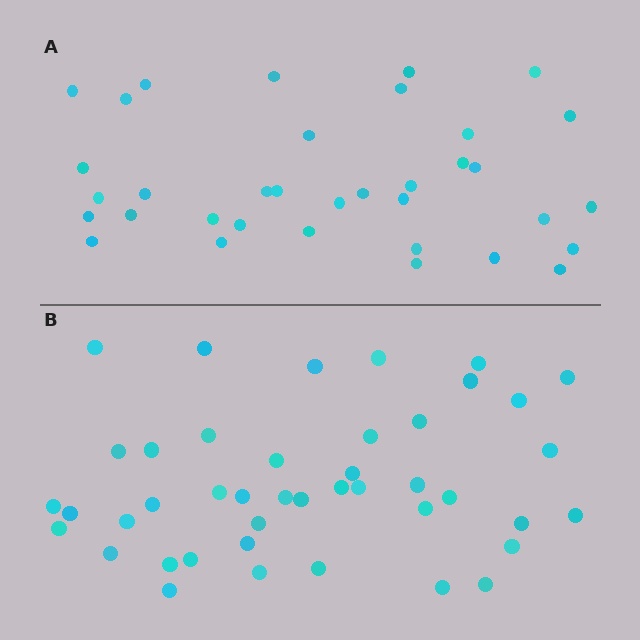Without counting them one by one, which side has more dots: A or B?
Region B (the bottom region) has more dots.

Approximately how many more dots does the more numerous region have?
Region B has roughly 8 or so more dots than region A.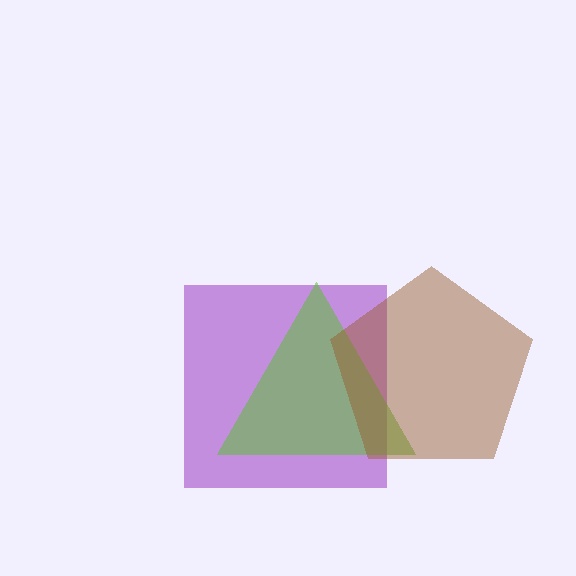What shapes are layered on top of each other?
The layered shapes are: a purple square, a lime triangle, a brown pentagon.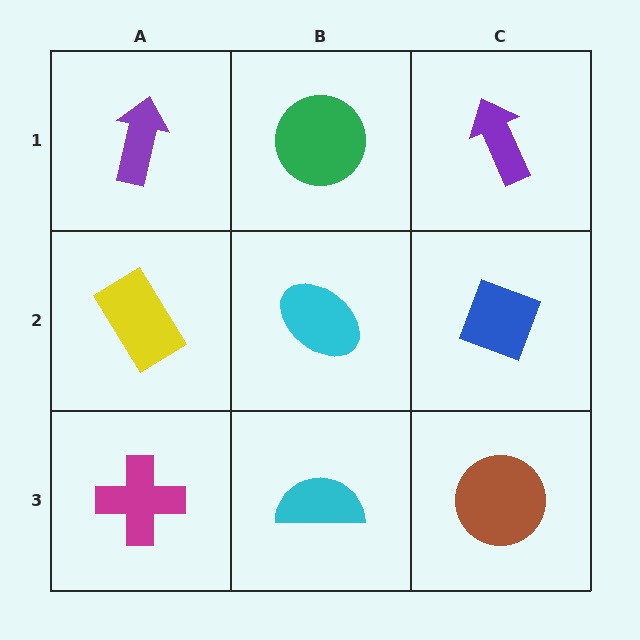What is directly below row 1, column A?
A yellow rectangle.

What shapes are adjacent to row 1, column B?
A cyan ellipse (row 2, column B), a purple arrow (row 1, column A), a purple arrow (row 1, column C).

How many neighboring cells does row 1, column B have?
3.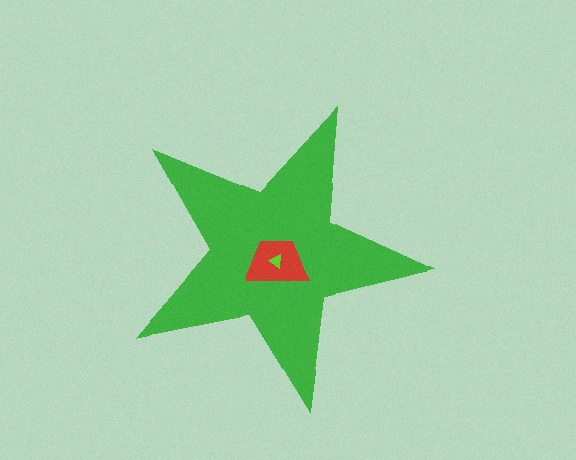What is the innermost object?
The lime triangle.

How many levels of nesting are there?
3.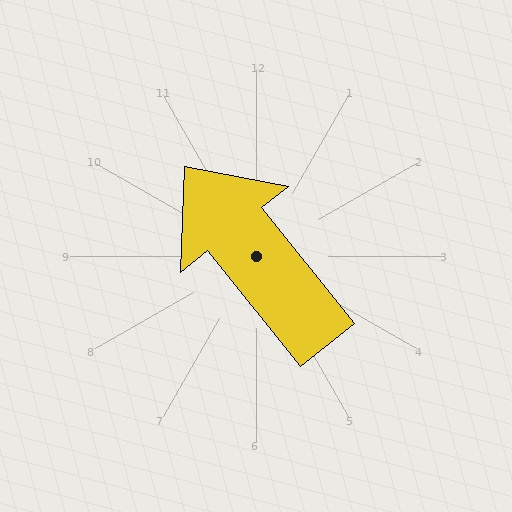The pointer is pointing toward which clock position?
Roughly 11 o'clock.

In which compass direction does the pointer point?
Northwest.